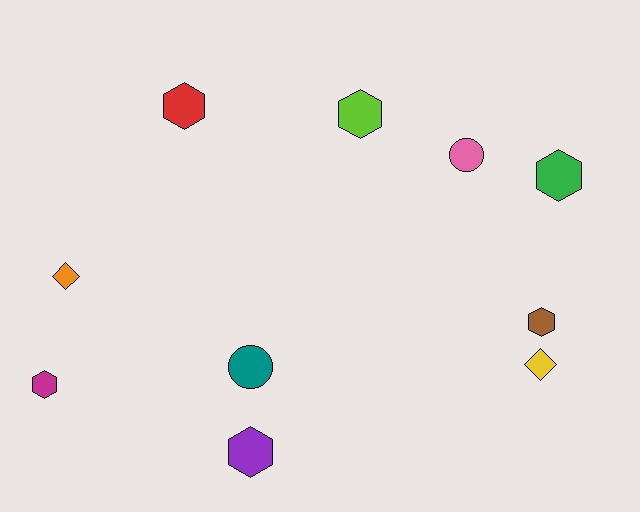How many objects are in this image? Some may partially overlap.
There are 10 objects.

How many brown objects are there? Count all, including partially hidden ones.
There is 1 brown object.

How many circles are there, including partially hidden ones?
There are 2 circles.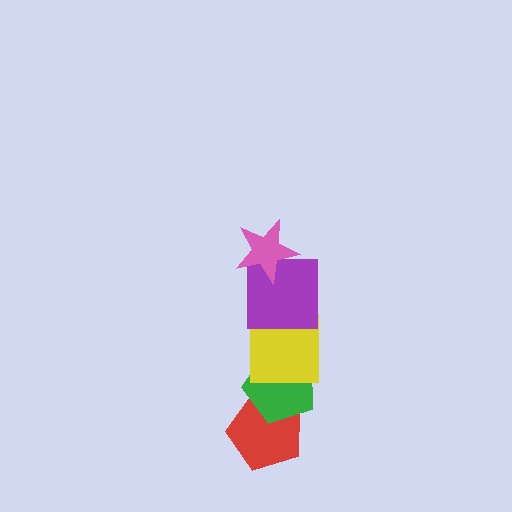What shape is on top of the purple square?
The pink star is on top of the purple square.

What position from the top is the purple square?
The purple square is 2nd from the top.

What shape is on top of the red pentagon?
The green pentagon is on top of the red pentagon.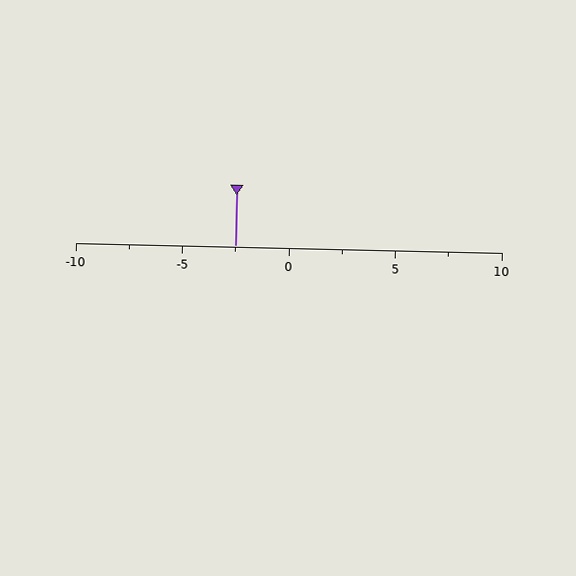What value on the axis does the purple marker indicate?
The marker indicates approximately -2.5.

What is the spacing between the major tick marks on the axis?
The major ticks are spaced 5 apart.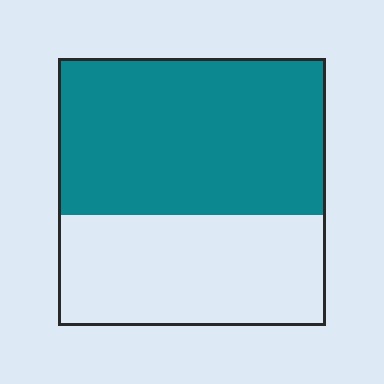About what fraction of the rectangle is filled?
About three fifths (3/5).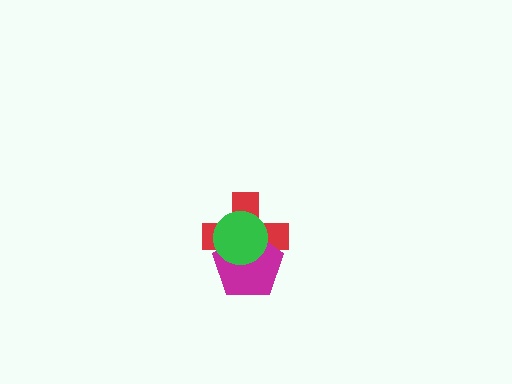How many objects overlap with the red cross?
2 objects overlap with the red cross.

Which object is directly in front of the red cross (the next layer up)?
The magenta pentagon is directly in front of the red cross.